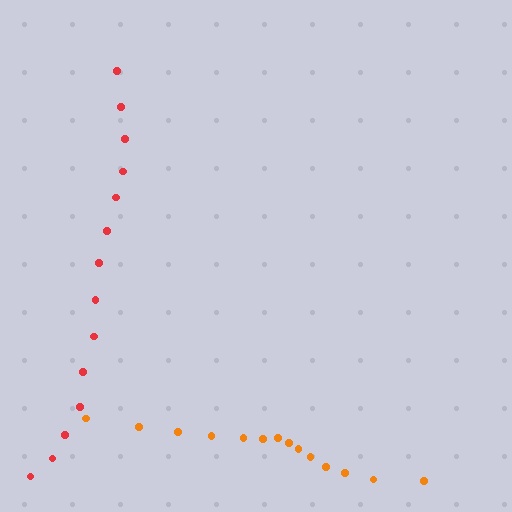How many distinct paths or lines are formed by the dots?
There are 2 distinct paths.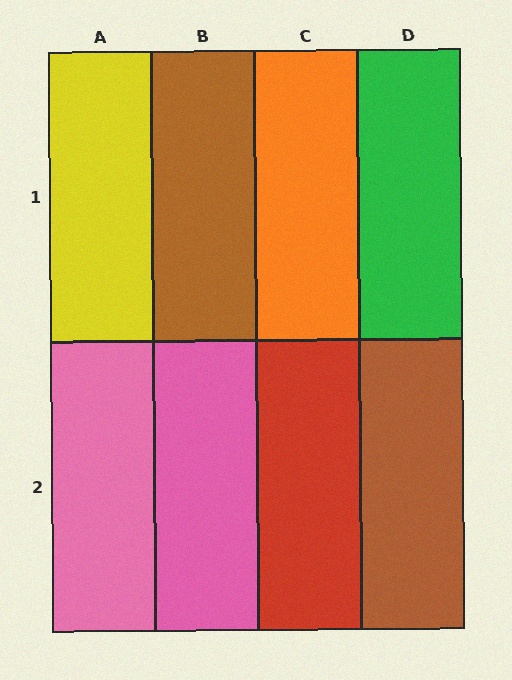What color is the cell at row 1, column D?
Green.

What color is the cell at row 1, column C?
Orange.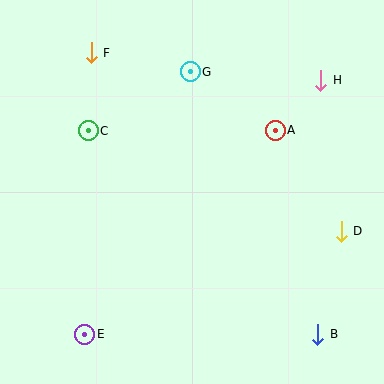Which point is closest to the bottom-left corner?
Point E is closest to the bottom-left corner.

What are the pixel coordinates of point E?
Point E is at (85, 334).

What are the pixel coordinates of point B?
Point B is at (318, 334).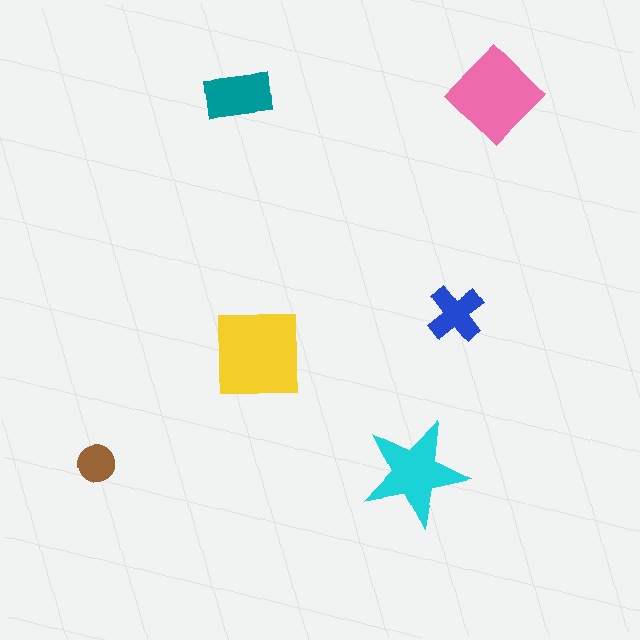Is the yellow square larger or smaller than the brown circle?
Larger.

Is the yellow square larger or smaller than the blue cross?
Larger.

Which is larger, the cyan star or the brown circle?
The cyan star.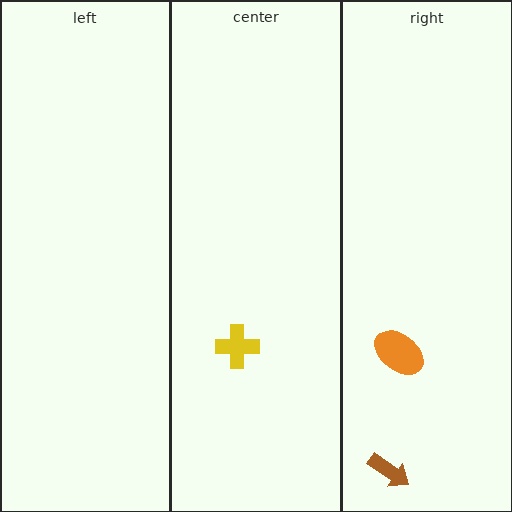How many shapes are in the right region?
2.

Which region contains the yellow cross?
The center region.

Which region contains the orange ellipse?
The right region.